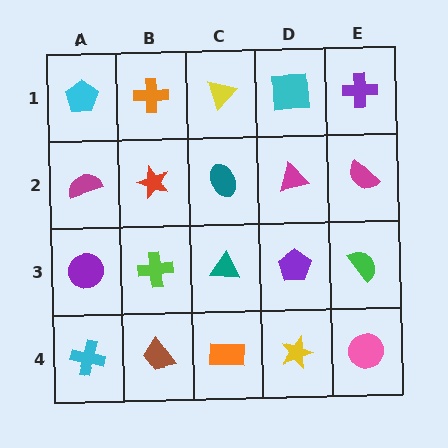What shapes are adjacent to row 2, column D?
A cyan square (row 1, column D), a purple pentagon (row 3, column D), a teal ellipse (row 2, column C), a magenta semicircle (row 2, column E).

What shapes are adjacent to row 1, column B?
A red star (row 2, column B), a cyan pentagon (row 1, column A), a yellow triangle (row 1, column C).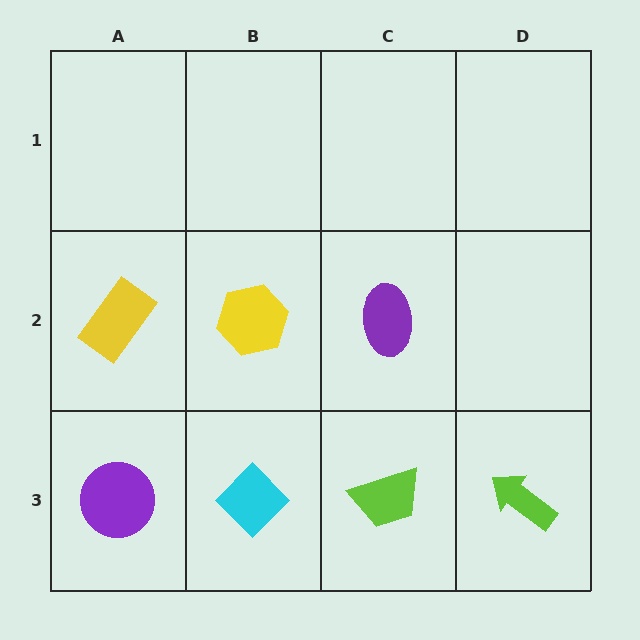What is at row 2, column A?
A yellow rectangle.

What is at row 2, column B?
A yellow hexagon.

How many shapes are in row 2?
3 shapes.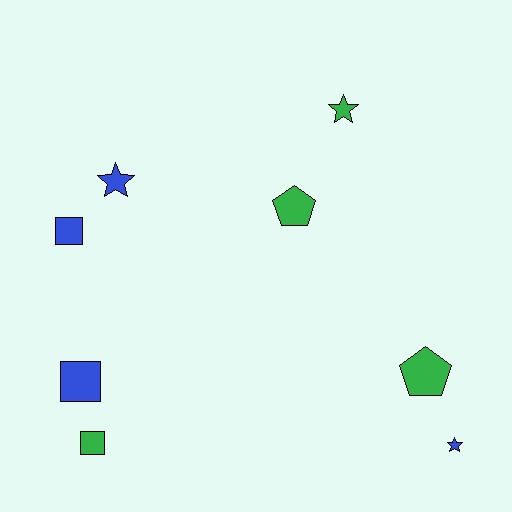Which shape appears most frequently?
Square, with 3 objects.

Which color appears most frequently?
Green, with 4 objects.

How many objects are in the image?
There are 8 objects.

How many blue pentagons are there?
There are no blue pentagons.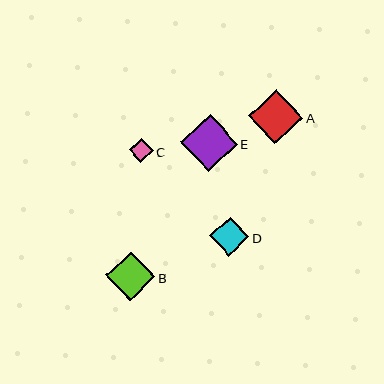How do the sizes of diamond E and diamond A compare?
Diamond E and diamond A are approximately the same size.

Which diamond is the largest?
Diamond E is the largest with a size of approximately 57 pixels.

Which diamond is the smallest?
Diamond C is the smallest with a size of approximately 24 pixels.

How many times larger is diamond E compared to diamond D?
Diamond E is approximately 1.4 times the size of diamond D.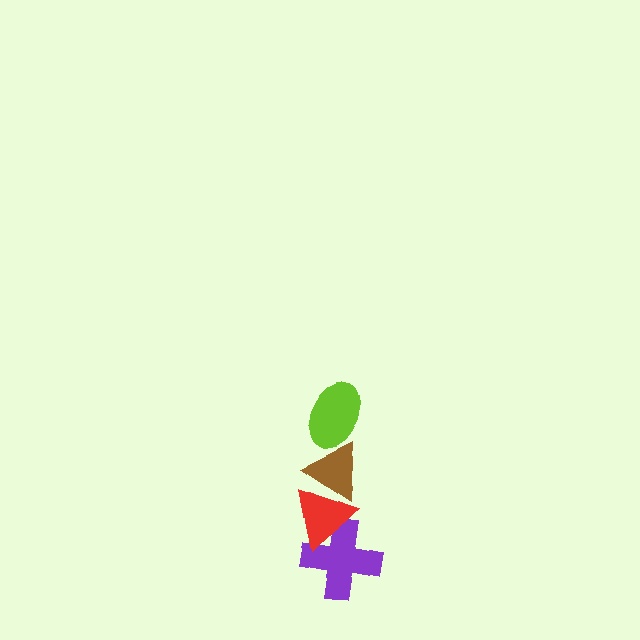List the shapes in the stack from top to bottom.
From top to bottom: the lime ellipse, the brown triangle, the red triangle, the purple cross.